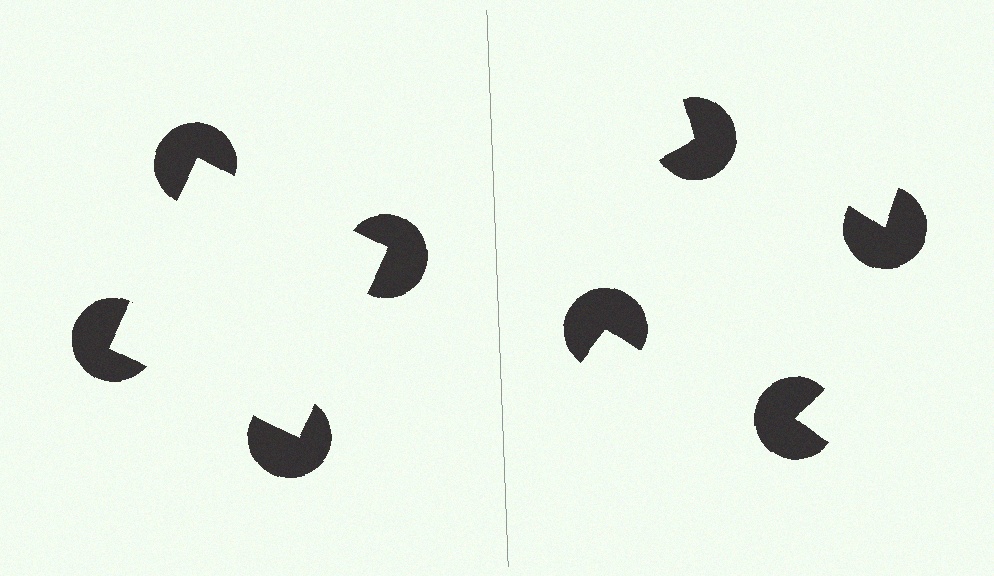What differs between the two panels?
The pac-man discs are positioned identically on both sides; only the wedge orientations differ. On the left they align to a square; on the right they are misaligned.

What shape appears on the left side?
An illusory square.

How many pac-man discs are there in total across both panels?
8 — 4 on each side.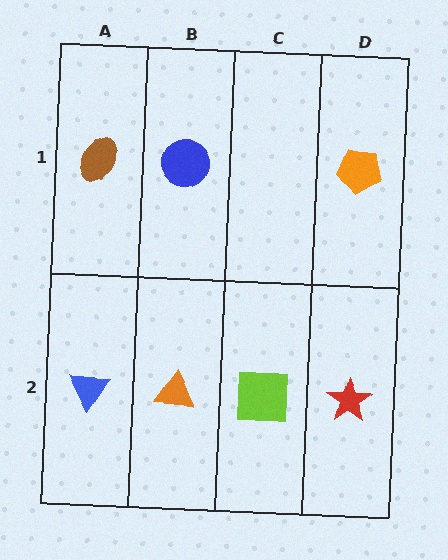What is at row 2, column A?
A blue triangle.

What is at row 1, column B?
A blue circle.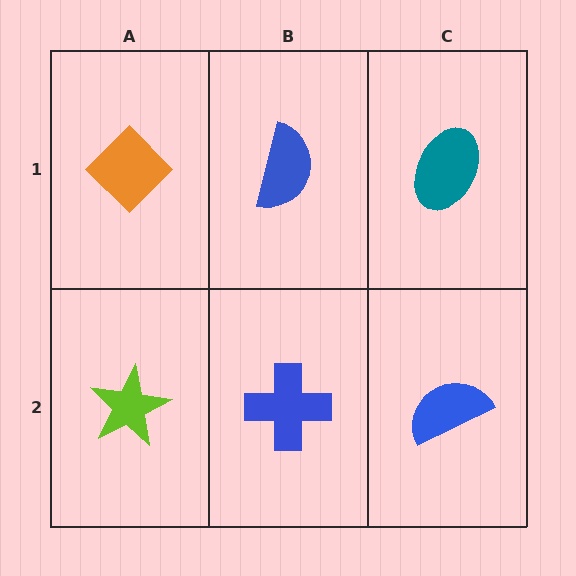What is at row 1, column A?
An orange diamond.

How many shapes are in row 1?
3 shapes.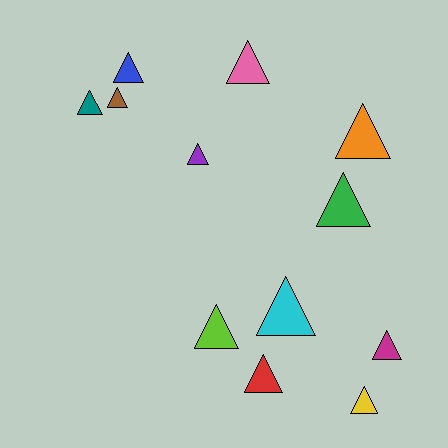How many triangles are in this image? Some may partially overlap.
There are 12 triangles.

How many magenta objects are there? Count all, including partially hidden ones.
There is 1 magenta object.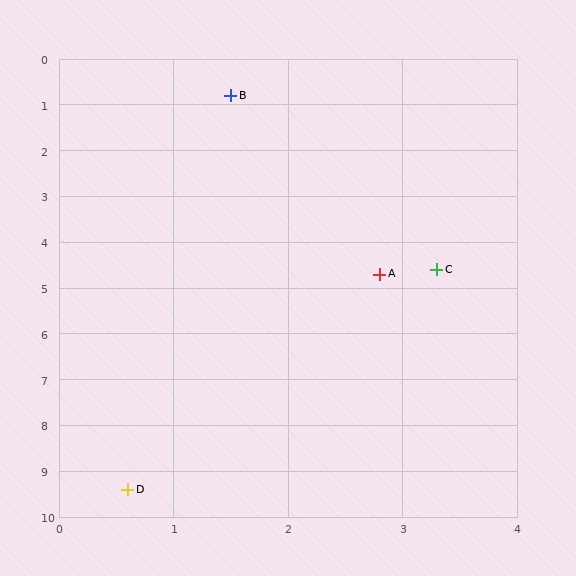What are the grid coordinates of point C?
Point C is at approximately (3.3, 4.6).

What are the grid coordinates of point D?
Point D is at approximately (0.6, 9.4).